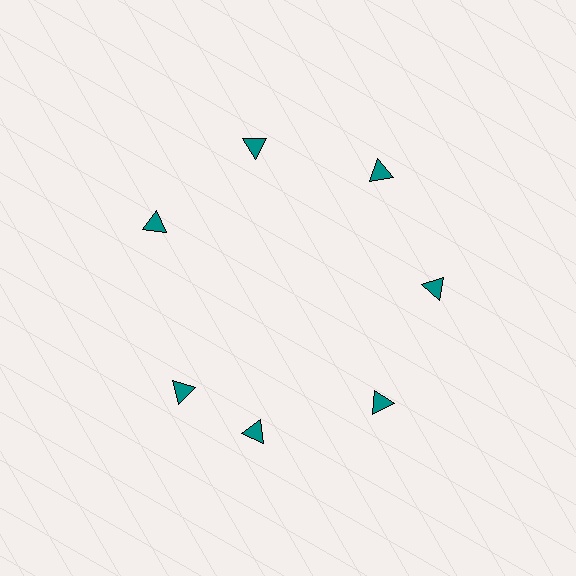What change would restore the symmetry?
The symmetry would be restored by rotating it back into even spacing with its neighbors so that all 7 triangles sit at equal angles and equal distance from the center.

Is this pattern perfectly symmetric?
No. The 7 teal triangles are arranged in a ring, but one element near the 8 o'clock position is rotated out of alignment along the ring, breaking the 7-fold rotational symmetry.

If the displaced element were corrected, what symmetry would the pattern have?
It would have 7-fold rotational symmetry — the pattern would map onto itself every 51 degrees.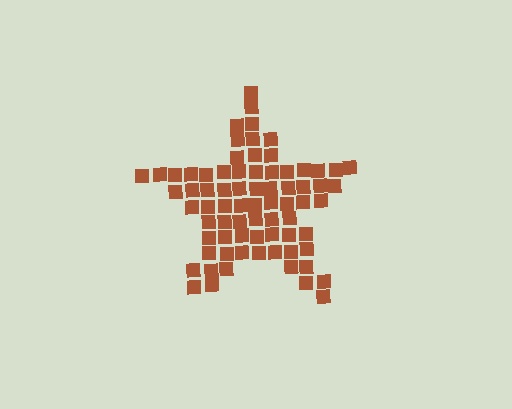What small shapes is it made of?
It is made of small squares.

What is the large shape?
The large shape is a star.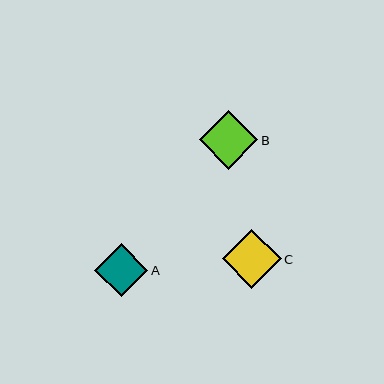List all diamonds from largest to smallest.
From largest to smallest: B, C, A.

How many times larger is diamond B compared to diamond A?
Diamond B is approximately 1.1 times the size of diamond A.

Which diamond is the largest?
Diamond B is the largest with a size of approximately 59 pixels.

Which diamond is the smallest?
Diamond A is the smallest with a size of approximately 53 pixels.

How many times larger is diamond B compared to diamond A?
Diamond B is approximately 1.1 times the size of diamond A.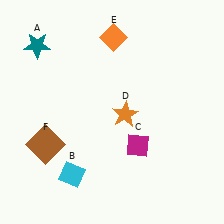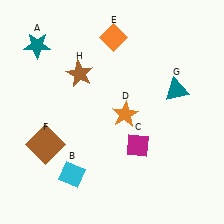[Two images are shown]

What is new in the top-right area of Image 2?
A teal triangle (G) was added in the top-right area of Image 2.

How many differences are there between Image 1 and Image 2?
There are 2 differences between the two images.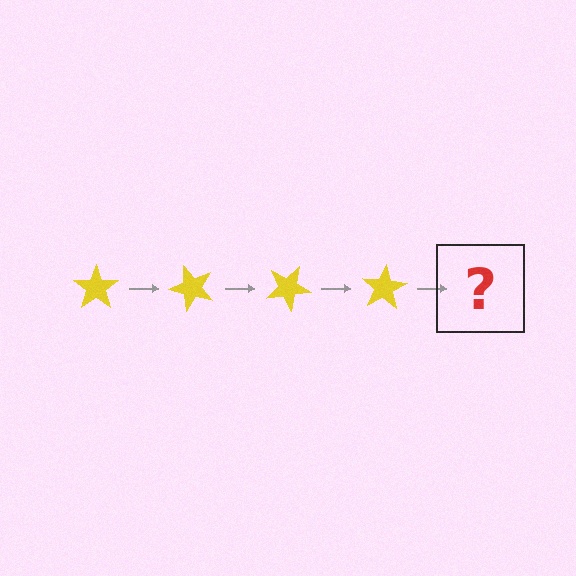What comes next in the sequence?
The next element should be a yellow star rotated 200 degrees.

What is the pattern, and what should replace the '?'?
The pattern is that the star rotates 50 degrees each step. The '?' should be a yellow star rotated 200 degrees.